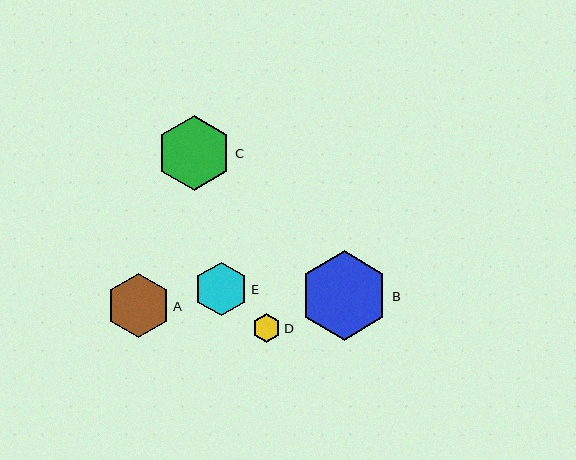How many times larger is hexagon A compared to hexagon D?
Hexagon A is approximately 2.2 times the size of hexagon D.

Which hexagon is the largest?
Hexagon B is the largest with a size of approximately 90 pixels.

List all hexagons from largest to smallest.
From largest to smallest: B, C, A, E, D.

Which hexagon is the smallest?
Hexagon D is the smallest with a size of approximately 29 pixels.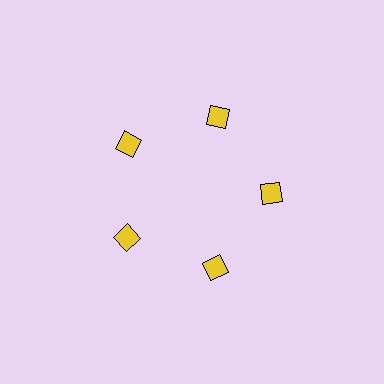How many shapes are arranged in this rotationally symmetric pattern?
There are 5 shapes, arranged in 5 groups of 1.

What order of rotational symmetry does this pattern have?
This pattern has 5-fold rotational symmetry.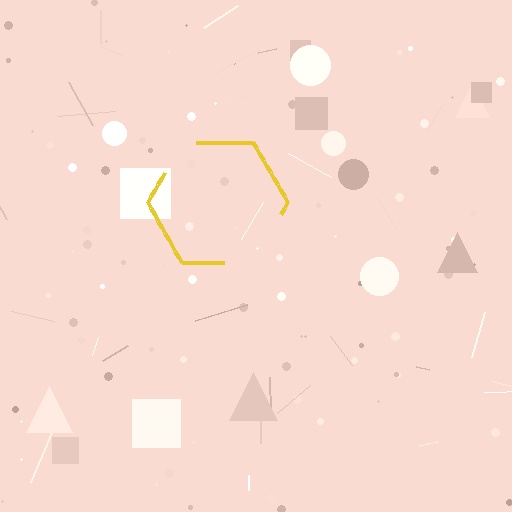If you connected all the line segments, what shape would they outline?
They would outline a hexagon.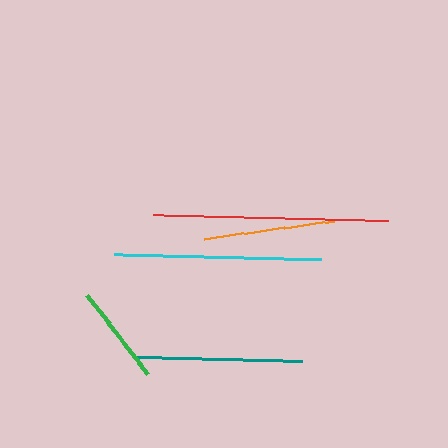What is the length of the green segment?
The green segment is approximately 101 pixels long.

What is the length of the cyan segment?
The cyan segment is approximately 207 pixels long.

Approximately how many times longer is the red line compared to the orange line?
The red line is approximately 1.8 times the length of the orange line.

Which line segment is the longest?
The red line is the longest at approximately 236 pixels.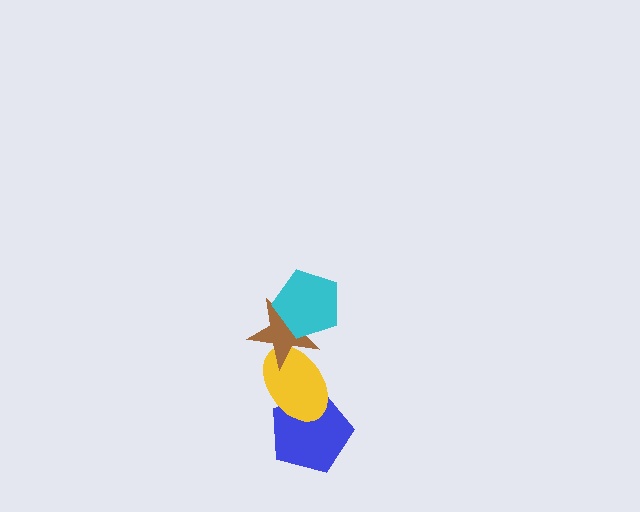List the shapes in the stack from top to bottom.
From top to bottom: the cyan pentagon, the brown star, the yellow ellipse, the blue pentagon.